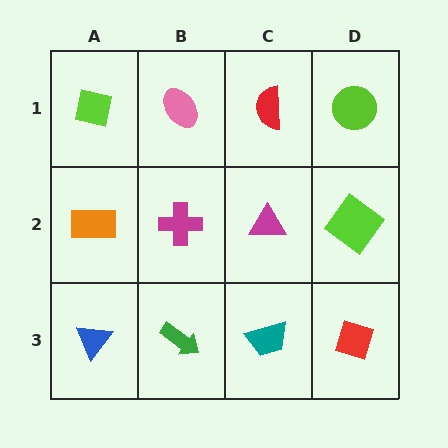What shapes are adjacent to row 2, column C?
A red semicircle (row 1, column C), a teal trapezoid (row 3, column C), a magenta cross (row 2, column B), a lime diamond (row 2, column D).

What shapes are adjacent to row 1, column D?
A lime diamond (row 2, column D), a red semicircle (row 1, column C).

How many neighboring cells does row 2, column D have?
3.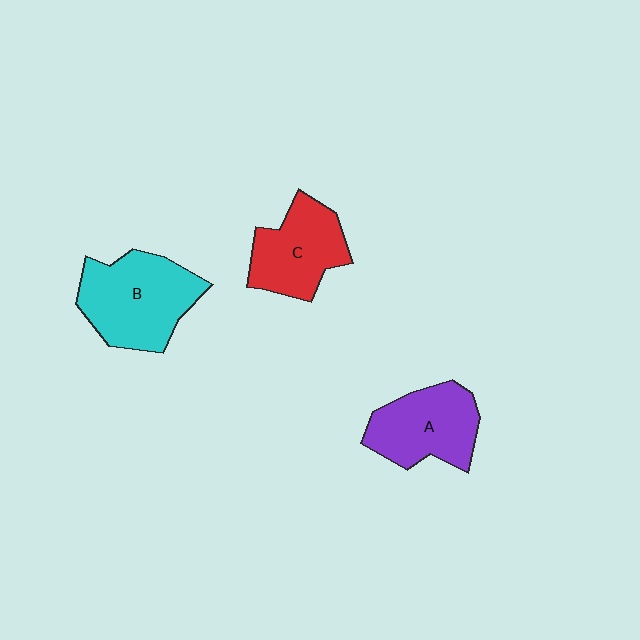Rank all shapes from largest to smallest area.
From largest to smallest: B (cyan), A (purple), C (red).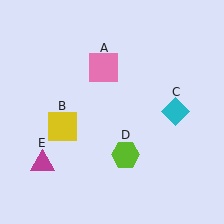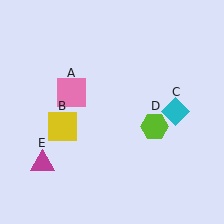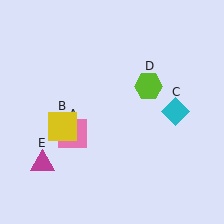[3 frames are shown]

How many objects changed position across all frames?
2 objects changed position: pink square (object A), lime hexagon (object D).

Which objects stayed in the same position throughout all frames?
Yellow square (object B) and cyan diamond (object C) and magenta triangle (object E) remained stationary.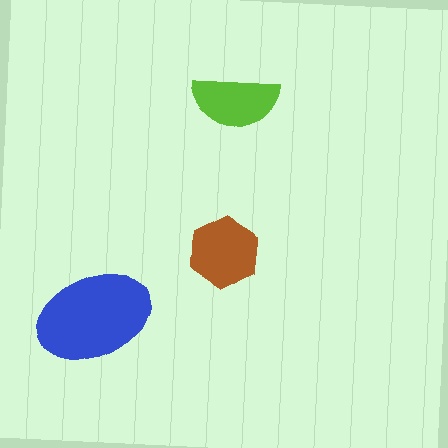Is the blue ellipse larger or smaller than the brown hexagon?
Larger.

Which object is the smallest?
The lime semicircle.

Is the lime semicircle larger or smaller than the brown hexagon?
Smaller.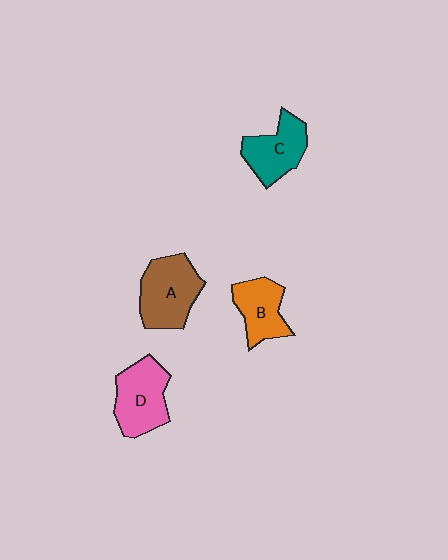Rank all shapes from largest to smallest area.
From largest to smallest: A (brown), D (pink), C (teal), B (orange).